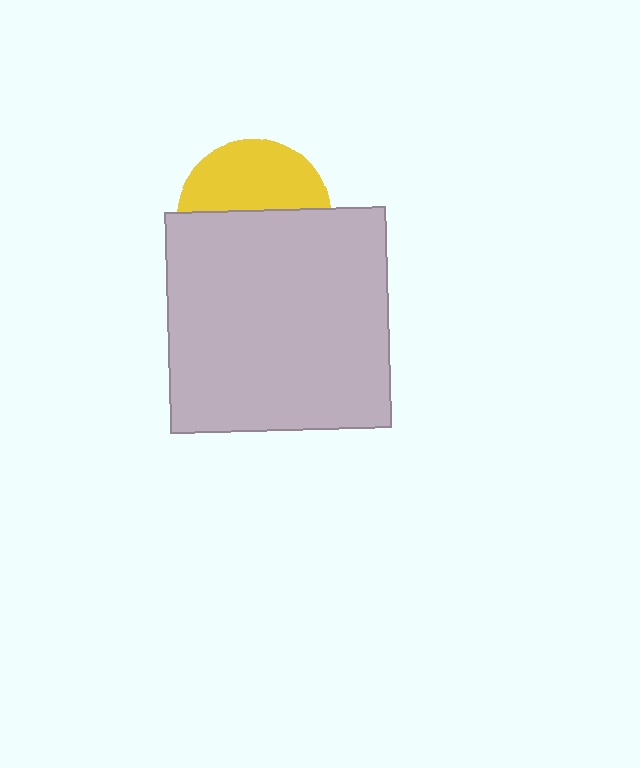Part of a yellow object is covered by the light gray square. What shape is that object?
It is a circle.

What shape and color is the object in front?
The object in front is a light gray square.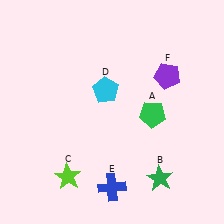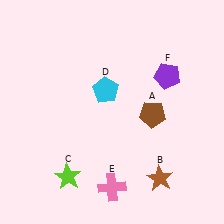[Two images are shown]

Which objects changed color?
A changed from green to brown. B changed from green to brown. E changed from blue to pink.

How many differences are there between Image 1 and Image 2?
There are 3 differences between the two images.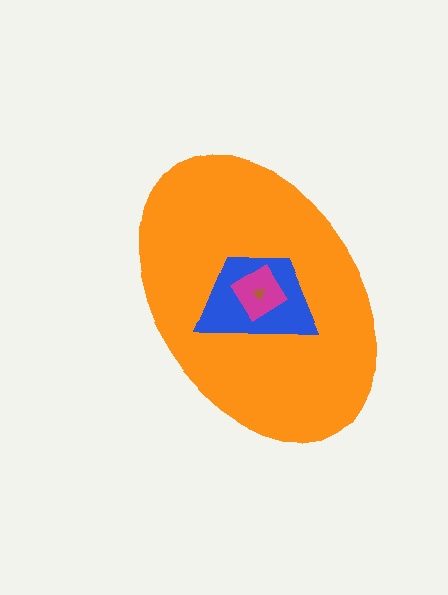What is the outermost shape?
The orange ellipse.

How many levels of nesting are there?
4.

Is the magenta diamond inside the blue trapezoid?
Yes.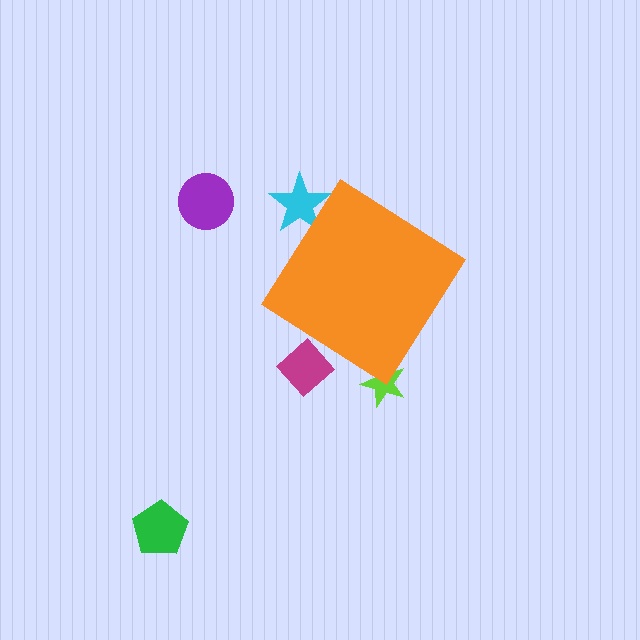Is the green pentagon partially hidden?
No, the green pentagon is fully visible.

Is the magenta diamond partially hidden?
Yes, the magenta diamond is partially hidden behind the orange diamond.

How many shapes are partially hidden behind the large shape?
3 shapes are partially hidden.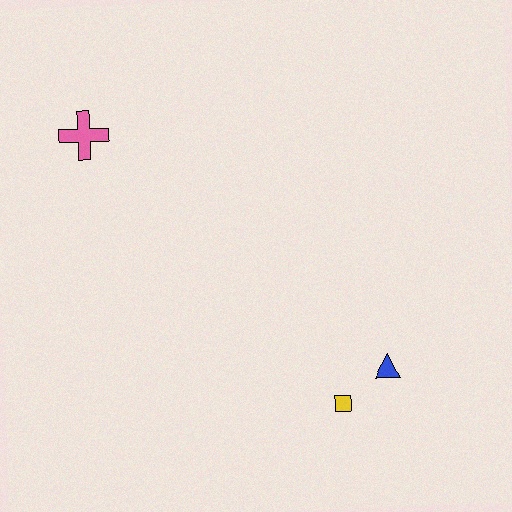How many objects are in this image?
There are 3 objects.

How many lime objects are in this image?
There are no lime objects.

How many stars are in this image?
There are no stars.